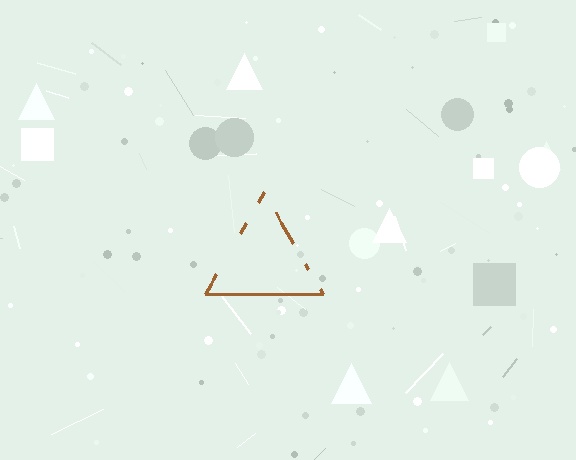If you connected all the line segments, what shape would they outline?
They would outline a triangle.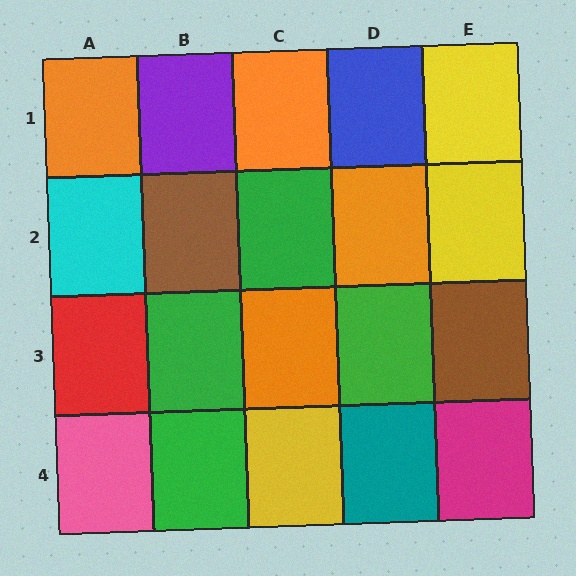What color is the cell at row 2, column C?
Green.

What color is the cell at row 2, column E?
Yellow.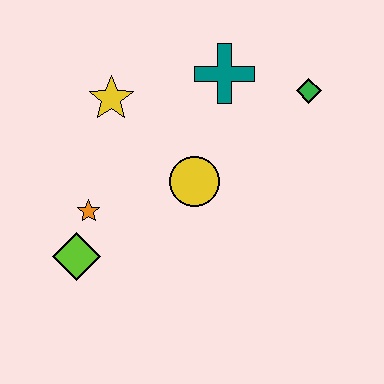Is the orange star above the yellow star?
No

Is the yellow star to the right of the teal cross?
No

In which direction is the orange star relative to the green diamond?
The orange star is to the left of the green diamond.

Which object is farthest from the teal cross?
The lime diamond is farthest from the teal cross.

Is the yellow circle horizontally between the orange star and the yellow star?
No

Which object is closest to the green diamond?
The teal cross is closest to the green diamond.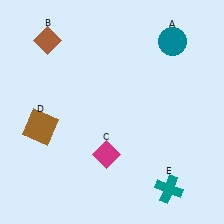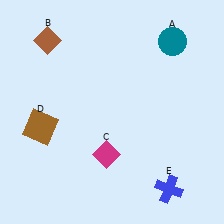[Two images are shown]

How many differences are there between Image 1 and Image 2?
There is 1 difference between the two images.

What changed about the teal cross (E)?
In Image 1, E is teal. In Image 2, it changed to blue.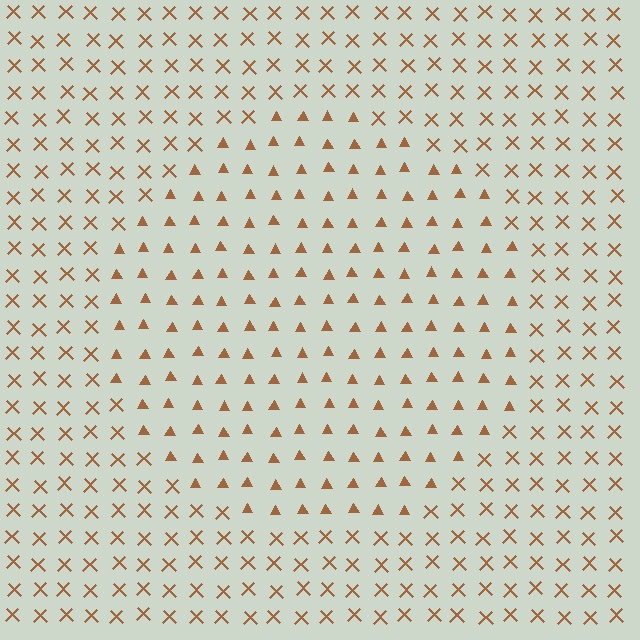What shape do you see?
I see a circle.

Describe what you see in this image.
The image is filled with small brown elements arranged in a uniform grid. A circle-shaped region contains triangles, while the surrounding area contains X marks. The boundary is defined purely by the change in element shape.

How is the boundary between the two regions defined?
The boundary is defined by a change in element shape: triangles inside vs. X marks outside. All elements share the same color and spacing.